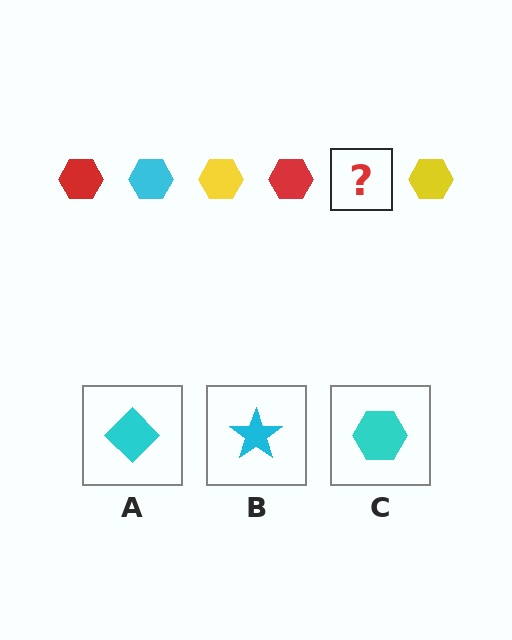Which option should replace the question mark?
Option C.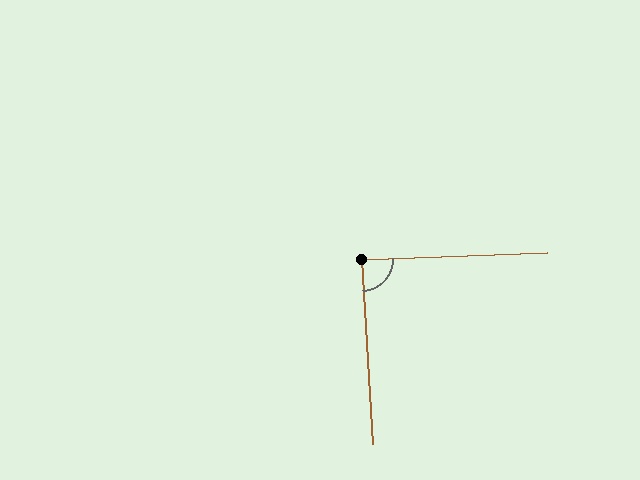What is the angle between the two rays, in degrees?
Approximately 89 degrees.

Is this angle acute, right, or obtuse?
It is approximately a right angle.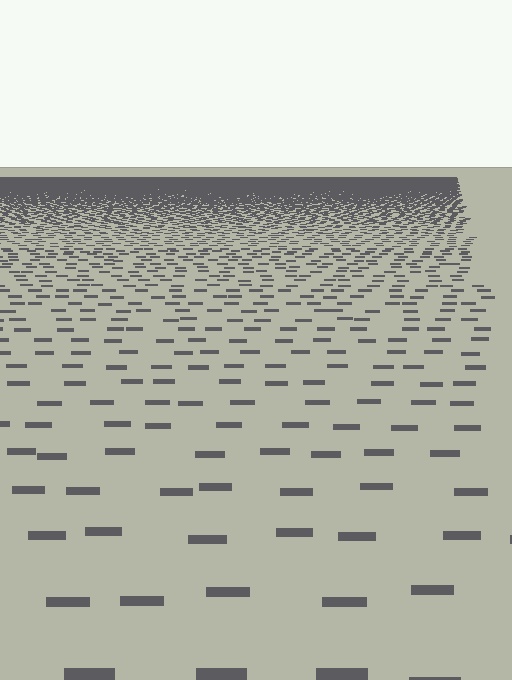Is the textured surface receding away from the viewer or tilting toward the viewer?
The surface is receding away from the viewer. Texture elements get smaller and denser toward the top.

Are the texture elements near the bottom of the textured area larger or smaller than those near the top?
Larger. Near the bottom, elements are closer to the viewer and appear at a bigger on-screen size.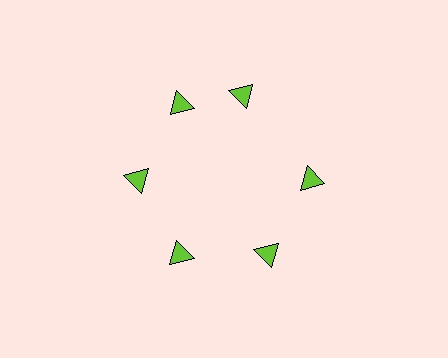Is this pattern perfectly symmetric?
No. The 6 lime triangles are arranged in a ring, but one element near the 1 o'clock position is rotated out of alignment along the ring, breaking the 6-fold rotational symmetry.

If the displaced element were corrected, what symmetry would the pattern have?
It would have 6-fold rotational symmetry — the pattern would map onto itself every 60 degrees.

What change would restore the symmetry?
The symmetry would be restored by rotating it back into even spacing with its neighbors so that all 6 triangles sit at equal angles and equal distance from the center.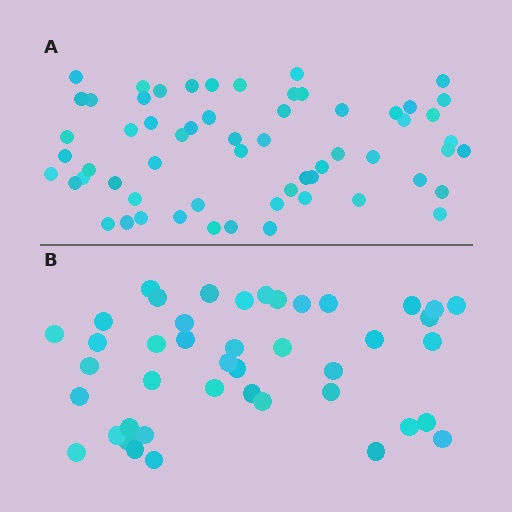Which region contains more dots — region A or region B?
Region A (the top region) has more dots.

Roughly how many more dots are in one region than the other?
Region A has approximately 15 more dots than region B.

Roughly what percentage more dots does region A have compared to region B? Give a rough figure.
About 40% more.